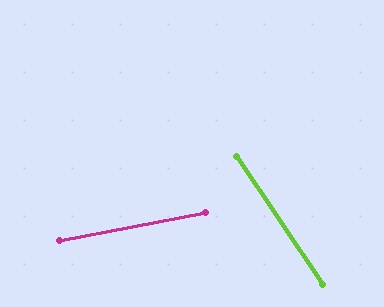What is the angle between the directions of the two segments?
Approximately 67 degrees.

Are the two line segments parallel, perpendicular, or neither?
Neither parallel nor perpendicular — they differ by about 67°.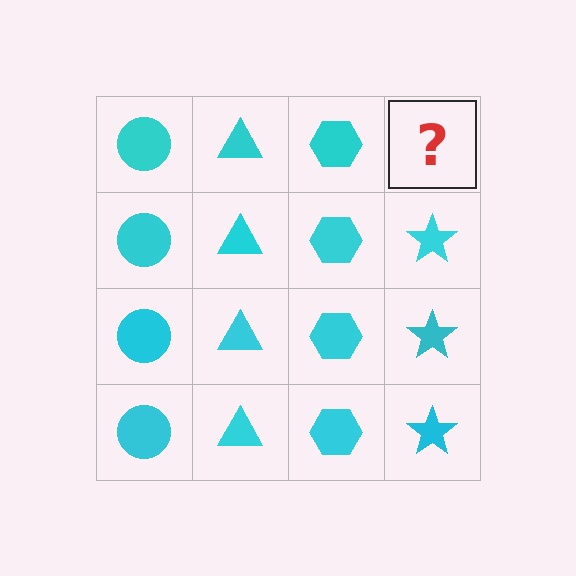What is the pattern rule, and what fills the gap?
The rule is that each column has a consistent shape. The gap should be filled with a cyan star.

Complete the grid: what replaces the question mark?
The question mark should be replaced with a cyan star.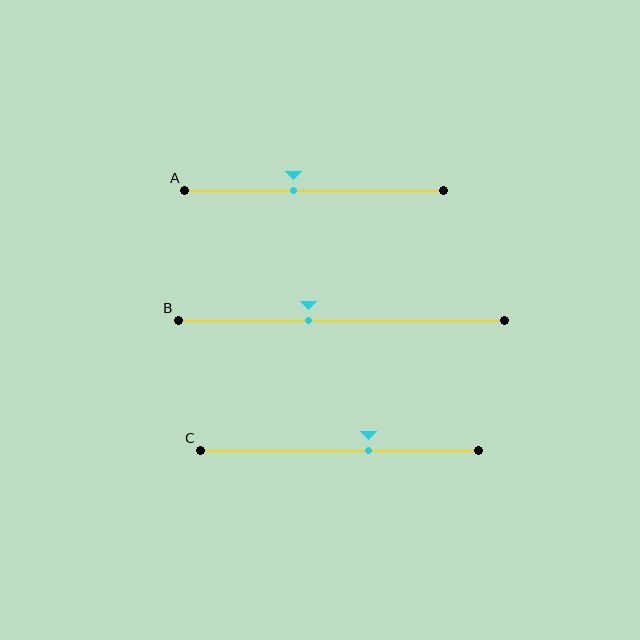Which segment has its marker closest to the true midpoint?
Segment A has its marker closest to the true midpoint.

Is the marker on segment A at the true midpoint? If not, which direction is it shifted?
No, the marker on segment A is shifted to the left by about 8% of the segment length.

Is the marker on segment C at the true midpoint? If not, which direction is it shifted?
No, the marker on segment C is shifted to the right by about 10% of the segment length.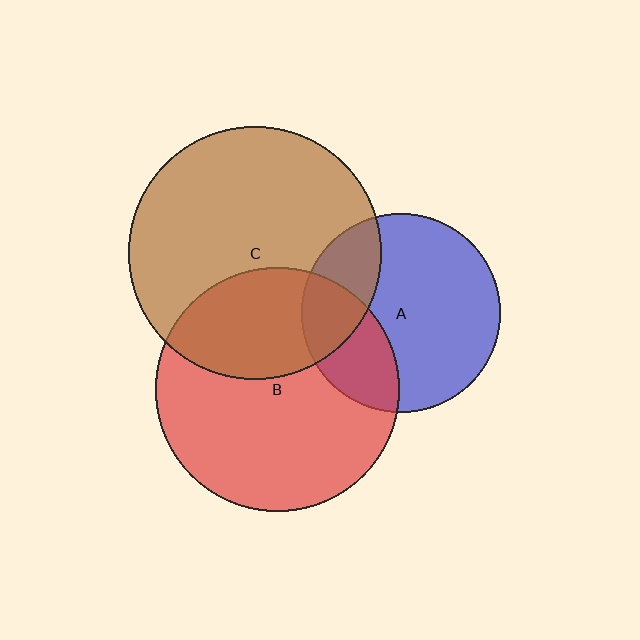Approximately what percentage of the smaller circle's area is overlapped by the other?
Approximately 25%.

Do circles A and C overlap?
Yes.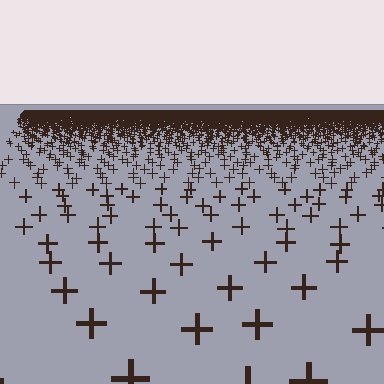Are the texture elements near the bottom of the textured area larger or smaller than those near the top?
Larger. Near the bottom, elements are closer to the viewer and appear at a bigger on-screen size.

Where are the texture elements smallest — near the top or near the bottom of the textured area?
Near the top.